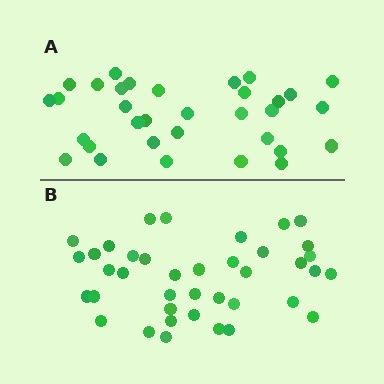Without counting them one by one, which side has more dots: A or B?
Region B (the bottom region) has more dots.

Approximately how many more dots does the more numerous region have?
Region B has about 6 more dots than region A.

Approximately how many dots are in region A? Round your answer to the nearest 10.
About 30 dots. (The exact count is 33, which rounds to 30.)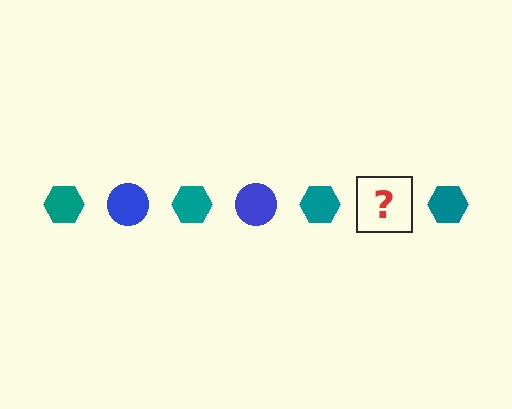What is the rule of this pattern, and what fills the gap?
The rule is that the pattern alternates between teal hexagon and blue circle. The gap should be filled with a blue circle.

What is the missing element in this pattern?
The missing element is a blue circle.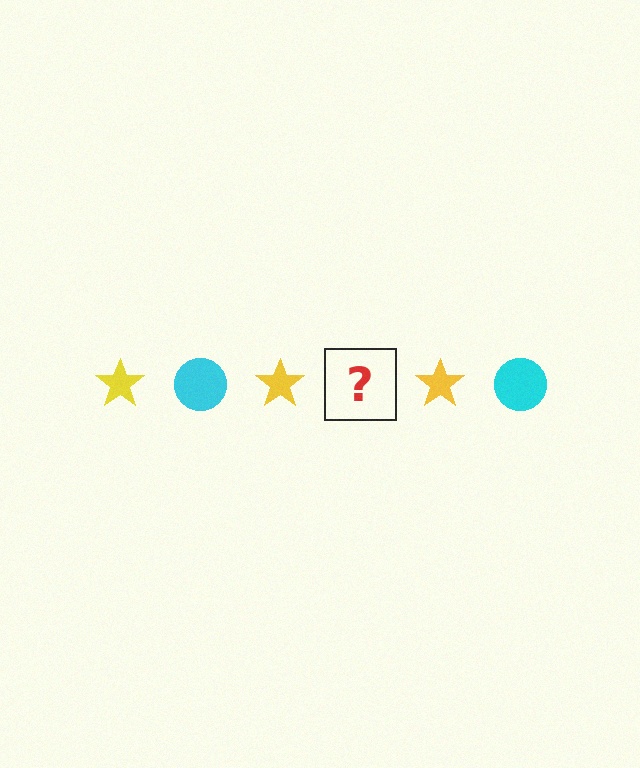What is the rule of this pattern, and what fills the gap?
The rule is that the pattern alternates between yellow star and cyan circle. The gap should be filled with a cyan circle.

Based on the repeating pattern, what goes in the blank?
The blank should be a cyan circle.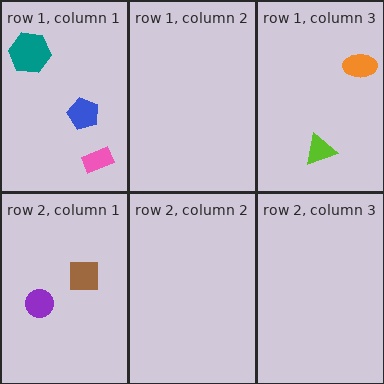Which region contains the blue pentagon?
The row 1, column 1 region.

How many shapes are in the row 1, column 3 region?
2.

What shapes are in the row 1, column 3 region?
The orange ellipse, the lime triangle.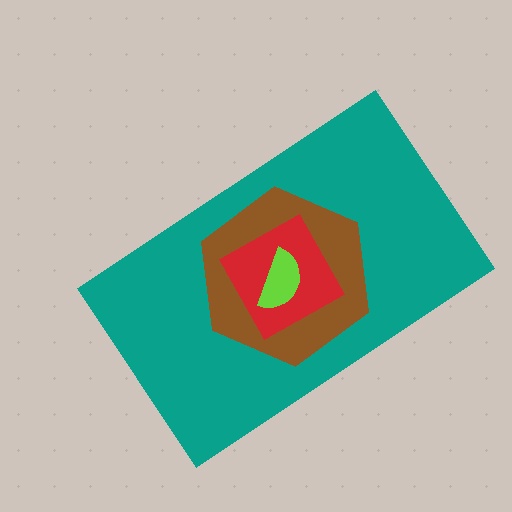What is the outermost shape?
The teal rectangle.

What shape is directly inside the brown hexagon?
The red square.